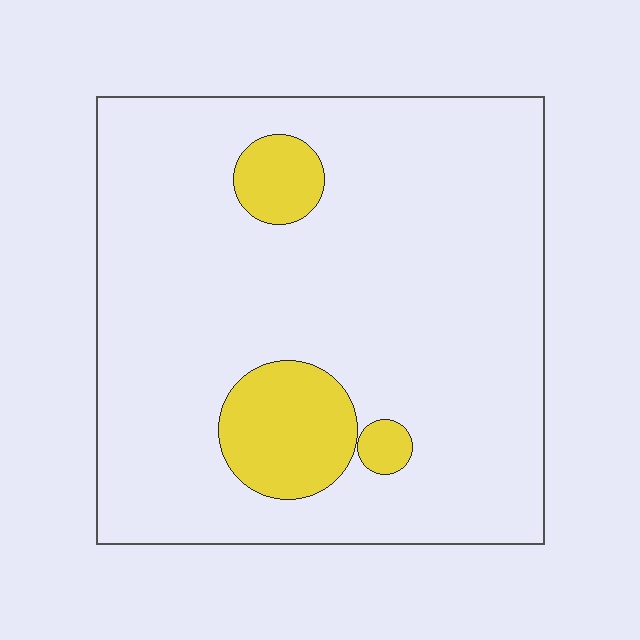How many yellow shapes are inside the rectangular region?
3.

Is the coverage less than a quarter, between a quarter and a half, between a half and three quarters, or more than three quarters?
Less than a quarter.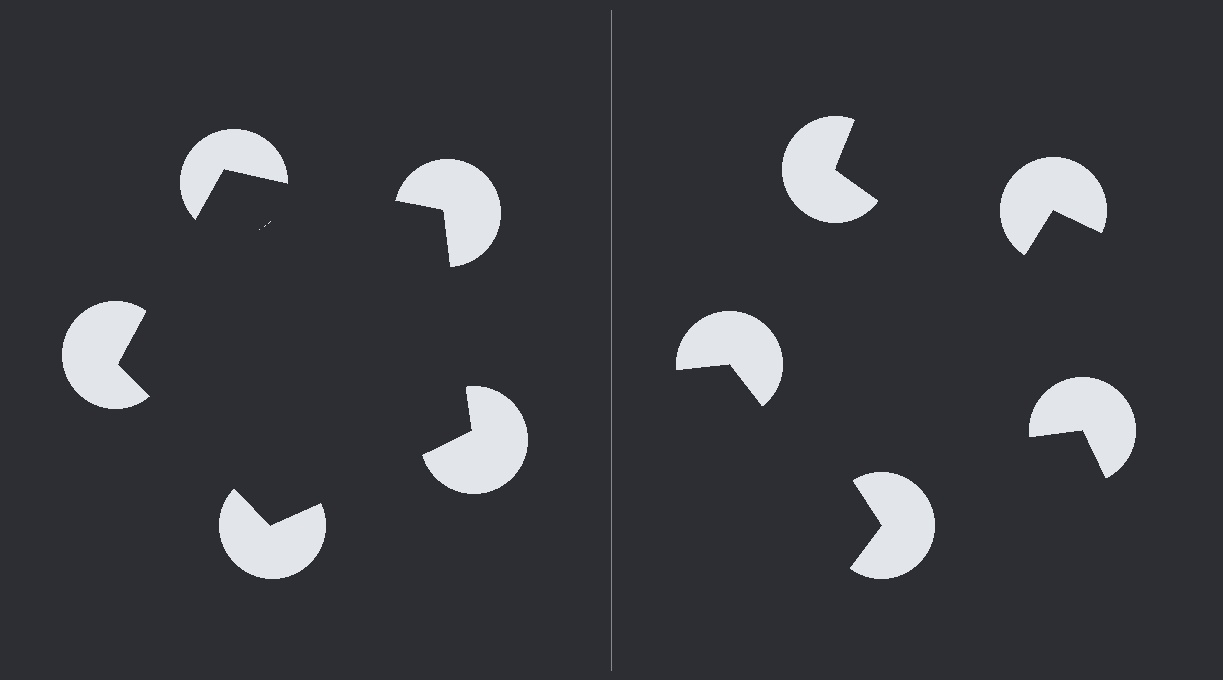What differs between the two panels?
The pac-man discs are positioned identically on both sides; only the wedge orientations differ. On the left they align to a pentagon; on the right they are misaligned.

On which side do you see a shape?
An illusory pentagon appears on the left side. On the right side the wedge cuts are rotated, so no coherent shape forms.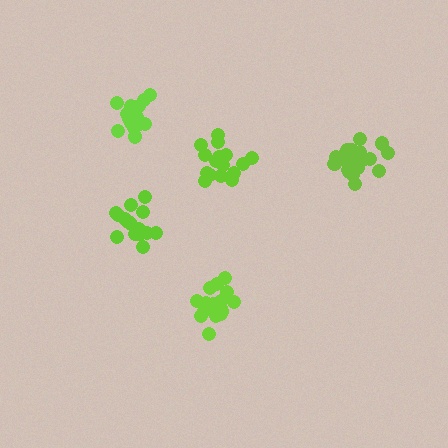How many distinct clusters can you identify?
There are 5 distinct clusters.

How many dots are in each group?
Group 1: 15 dots, Group 2: 16 dots, Group 3: 16 dots, Group 4: 20 dots, Group 5: 20 dots (87 total).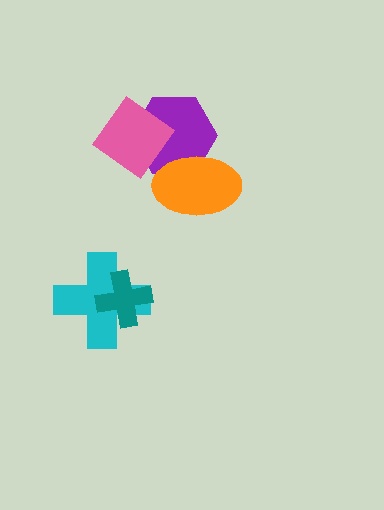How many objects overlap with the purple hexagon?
2 objects overlap with the purple hexagon.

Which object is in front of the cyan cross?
The teal cross is in front of the cyan cross.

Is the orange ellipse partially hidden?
No, no other shape covers it.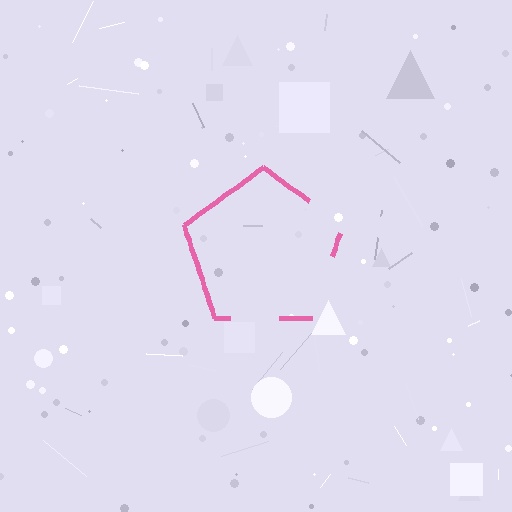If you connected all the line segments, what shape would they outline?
They would outline a pentagon.